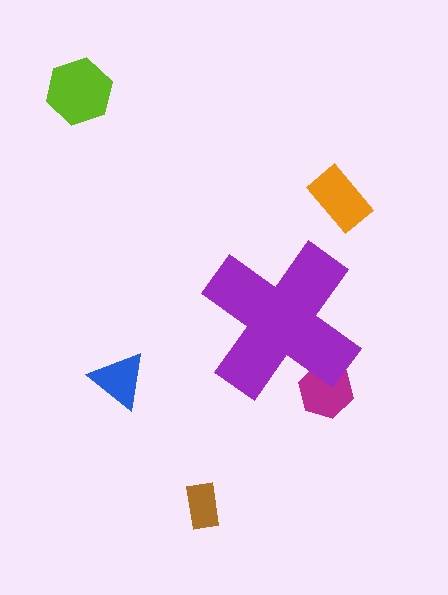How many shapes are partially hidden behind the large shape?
1 shape is partially hidden.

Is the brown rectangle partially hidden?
No, the brown rectangle is fully visible.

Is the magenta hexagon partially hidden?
Yes, the magenta hexagon is partially hidden behind the purple cross.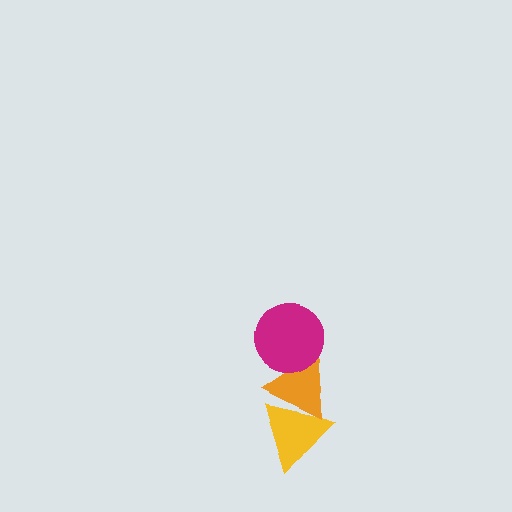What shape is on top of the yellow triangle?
The orange triangle is on top of the yellow triangle.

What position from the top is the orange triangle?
The orange triangle is 2nd from the top.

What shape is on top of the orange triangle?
The magenta circle is on top of the orange triangle.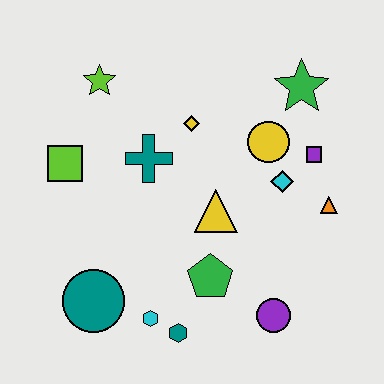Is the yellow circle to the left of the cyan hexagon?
No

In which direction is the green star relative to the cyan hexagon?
The green star is above the cyan hexagon.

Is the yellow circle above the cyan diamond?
Yes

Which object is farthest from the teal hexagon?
The green star is farthest from the teal hexagon.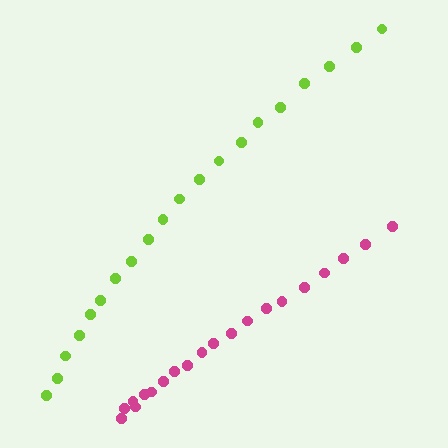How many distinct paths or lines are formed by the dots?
There are 2 distinct paths.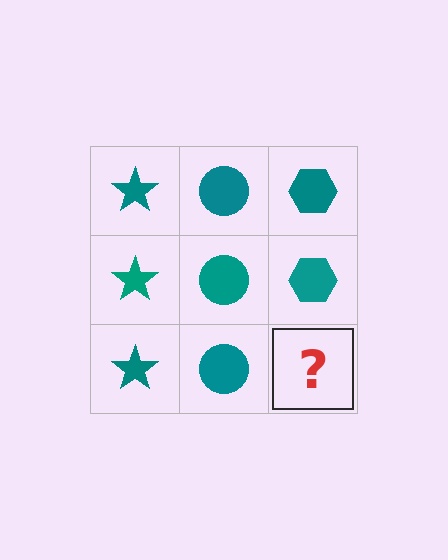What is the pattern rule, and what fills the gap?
The rule is that each column has a consistent shape. The gap should be filled with a teal hexagon.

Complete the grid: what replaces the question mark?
The question mark should be replaced with a teal hexagon.